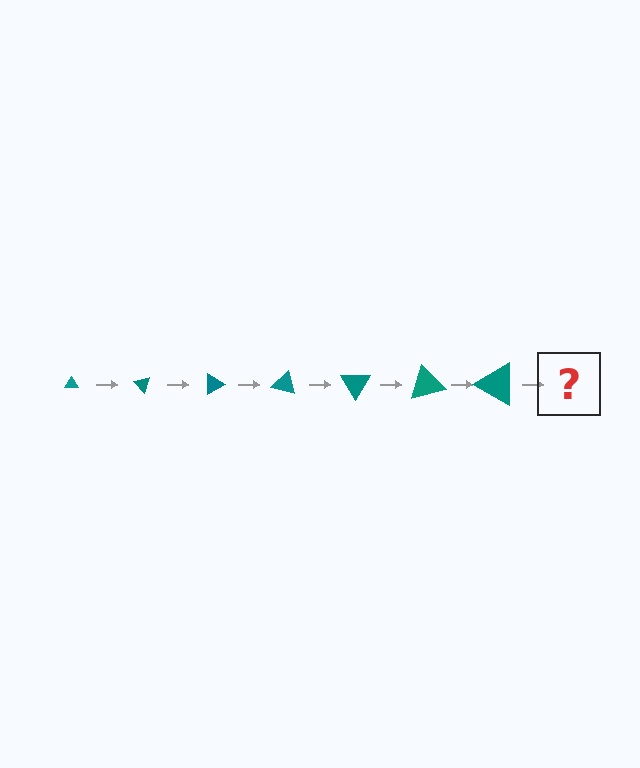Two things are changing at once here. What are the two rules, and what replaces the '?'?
The two rules are that the triangle grows larger each step and it rotates 45 degrees each step. The '?' should be a triangle, larger than the previous one and rotated 315 degrees from the start.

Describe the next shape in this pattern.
It should be a triangle, larger than the previous one and rotated 315 degrees from the start.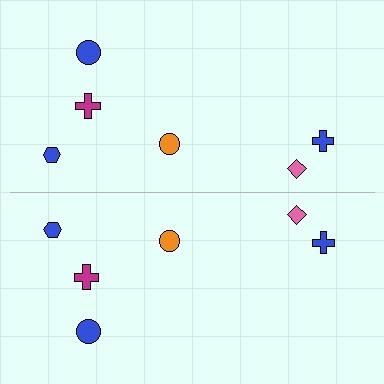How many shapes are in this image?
There are 12 shapes in this image.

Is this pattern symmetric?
Yes, this pattern has bilateral (reflection) symmetry.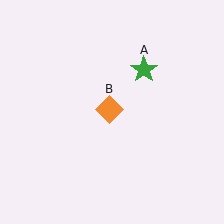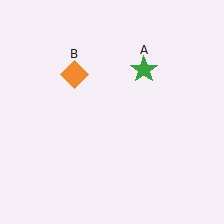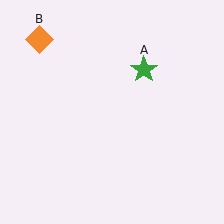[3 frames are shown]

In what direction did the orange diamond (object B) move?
The orange diamond (object B) moved up and to the left.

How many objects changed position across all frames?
1 object changed position: orange diamond (object B).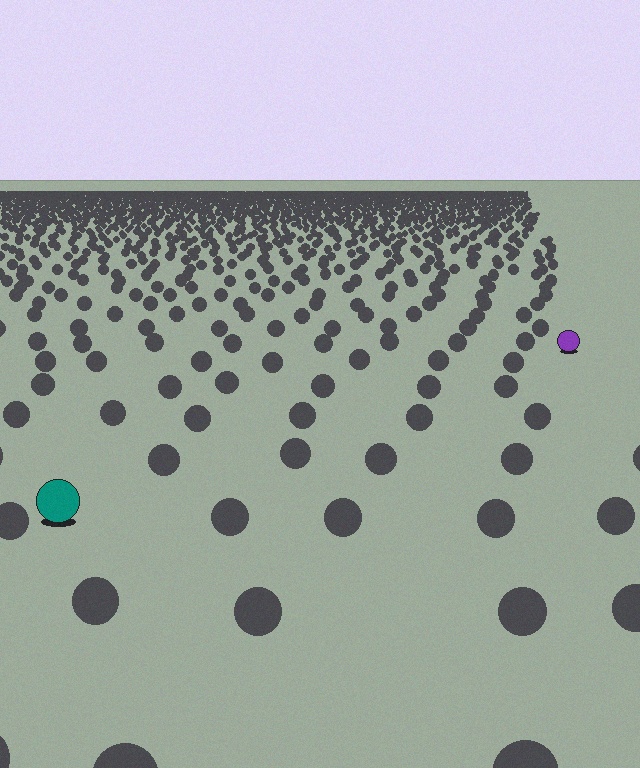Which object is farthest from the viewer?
The purple circle is farthest from the viewer. It appears smaller and the ground texture around it is denser.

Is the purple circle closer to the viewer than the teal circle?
No. The teal circle is closer — you can tell from the texture gradient: the ground texture is coarser near it.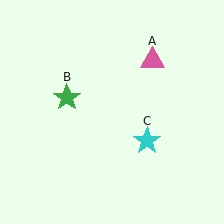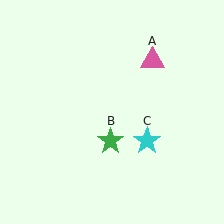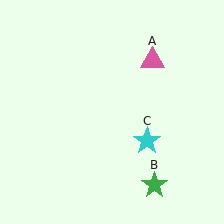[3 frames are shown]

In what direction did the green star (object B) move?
The green star (object B) moved down and to the right.